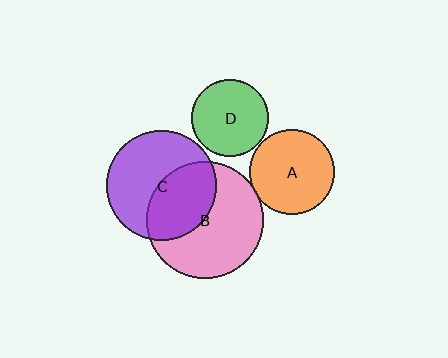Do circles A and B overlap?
Yes.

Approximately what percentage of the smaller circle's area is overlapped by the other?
Approximately 5%.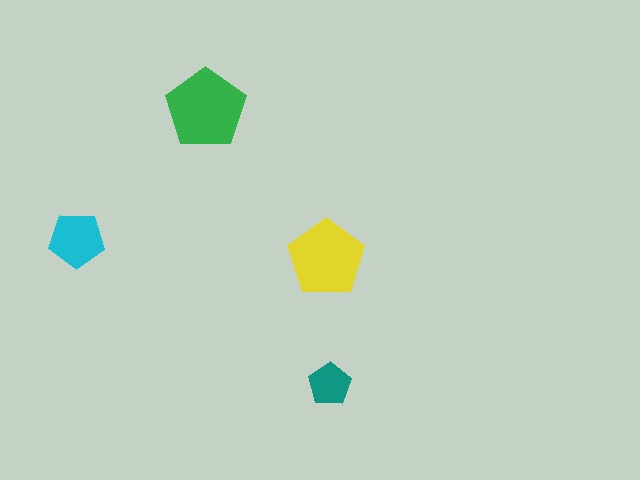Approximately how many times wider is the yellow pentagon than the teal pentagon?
About 2 times wider.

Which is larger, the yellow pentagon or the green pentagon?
The green one.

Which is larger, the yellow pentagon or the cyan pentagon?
The yellow one.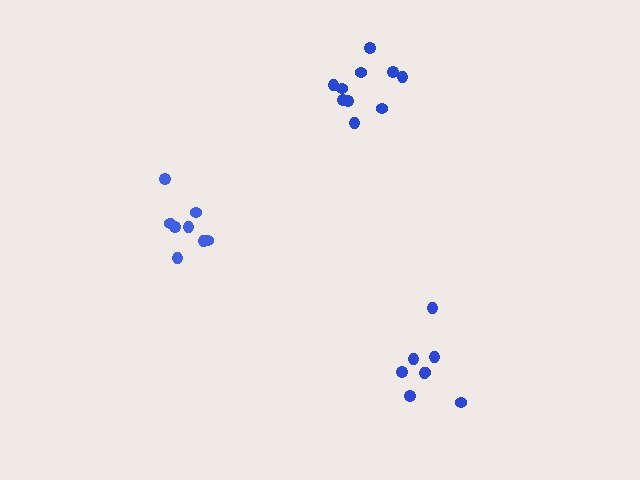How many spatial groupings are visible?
There are 3 spatial groupings.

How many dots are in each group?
Group 1: 9 dots, Group 2: 10 dots, Group 3: 8 dots (27 total).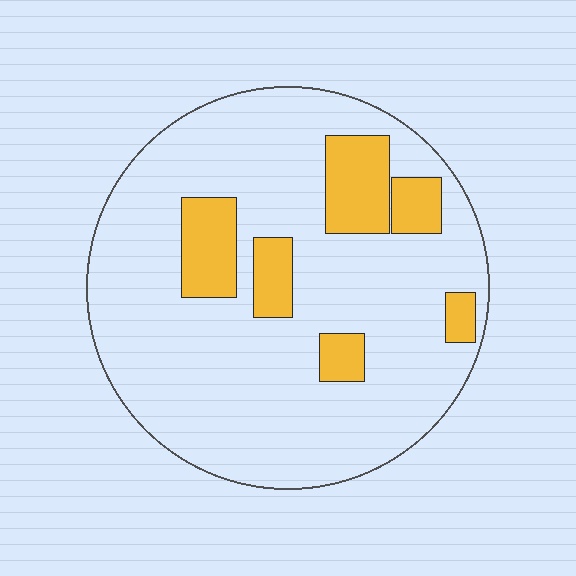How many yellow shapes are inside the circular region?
6.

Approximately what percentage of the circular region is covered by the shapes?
Approximately 15%.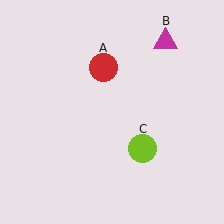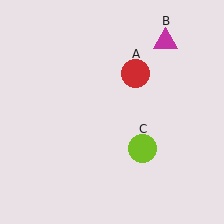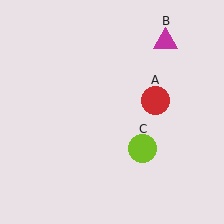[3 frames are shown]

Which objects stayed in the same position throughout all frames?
Magenta triangle (object B) and lime circle (object C) remained stationary.